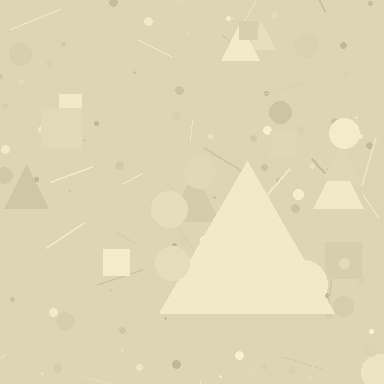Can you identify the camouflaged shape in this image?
The camouflaged shape is a triangle.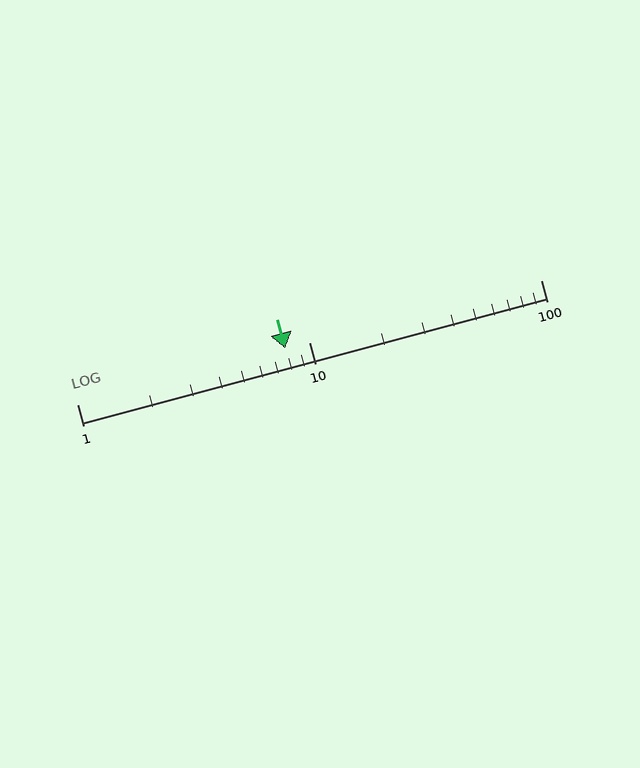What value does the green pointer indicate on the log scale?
The pointer indicates approximately 7.9.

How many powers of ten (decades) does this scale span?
The scale spans 2 decades, from 1 to 100.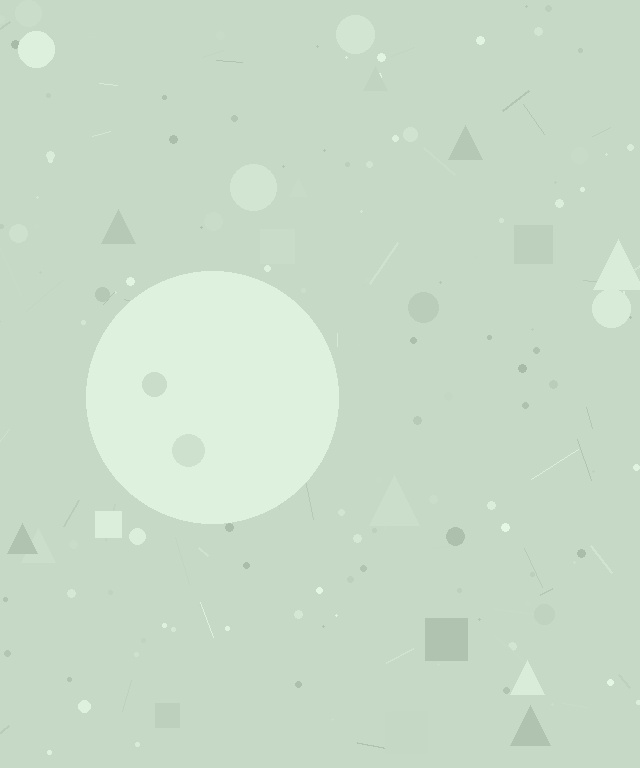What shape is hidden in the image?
A circle is hidden in the image.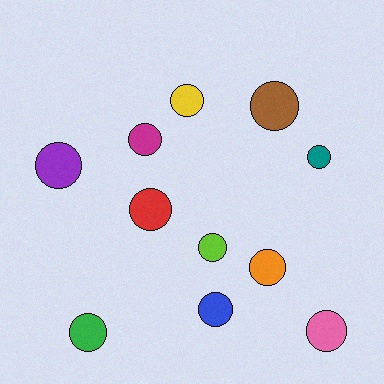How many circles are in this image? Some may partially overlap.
There are 11 circles.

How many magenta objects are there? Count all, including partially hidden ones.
There is 1 magenta object.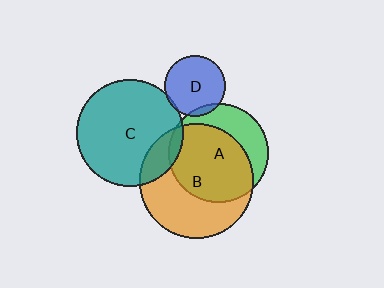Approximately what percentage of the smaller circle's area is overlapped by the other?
Approximately 65%.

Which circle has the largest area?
Circle B (orange).